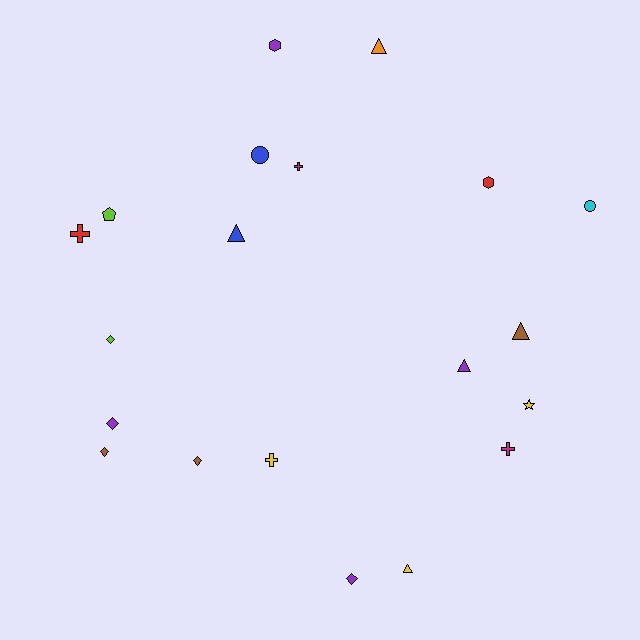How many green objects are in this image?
There are no green objects.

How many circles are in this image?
There are 2 circles.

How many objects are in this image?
There are 20 objects.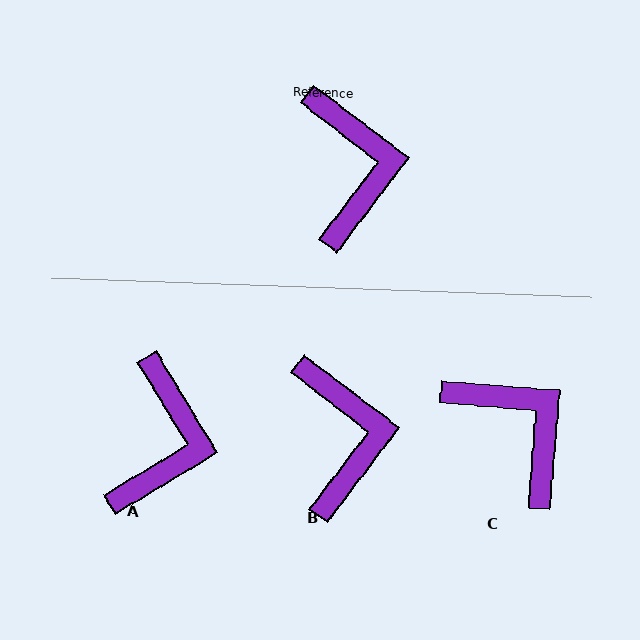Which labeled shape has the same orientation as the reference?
B.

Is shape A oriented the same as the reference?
No, it is off by about 22 degrees.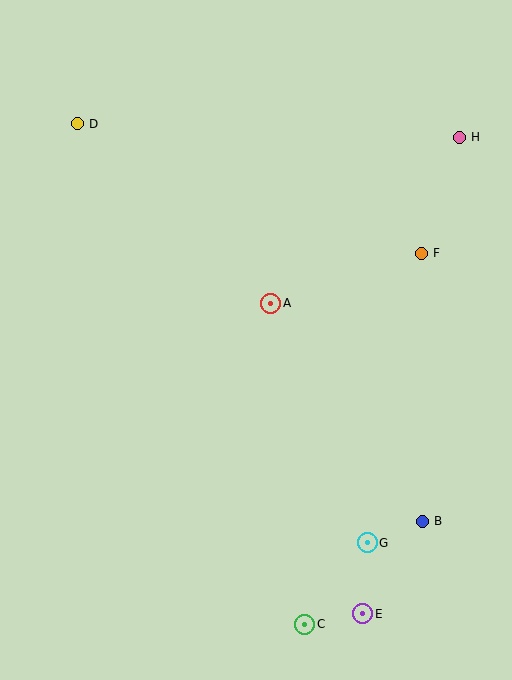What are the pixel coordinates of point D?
Point D is at (77, 124).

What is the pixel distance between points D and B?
The distance between D and B is 526 pixels.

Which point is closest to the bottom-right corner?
Point E is closest to the bottom-right corner.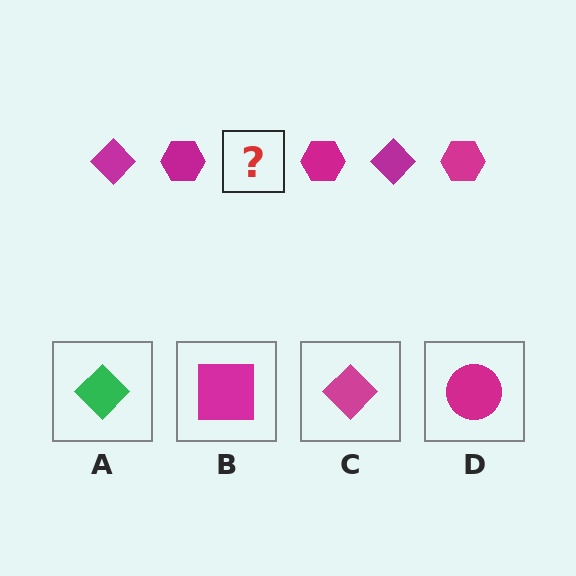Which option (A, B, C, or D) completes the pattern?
C.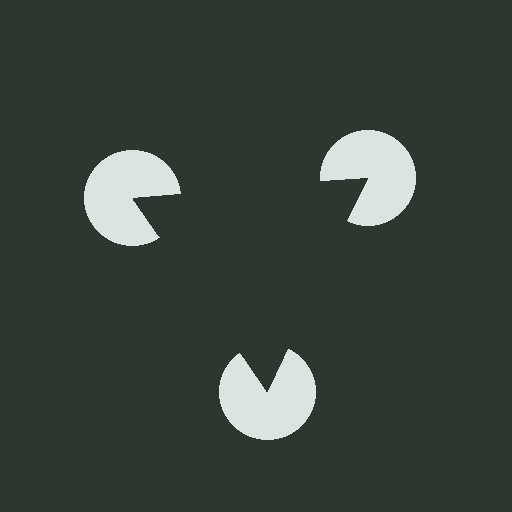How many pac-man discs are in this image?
There are 3 — one at each vertex of the illusory triangle.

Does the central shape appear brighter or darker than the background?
It typically appears slightly darker than the background, even though no actual brightness change is drawn.